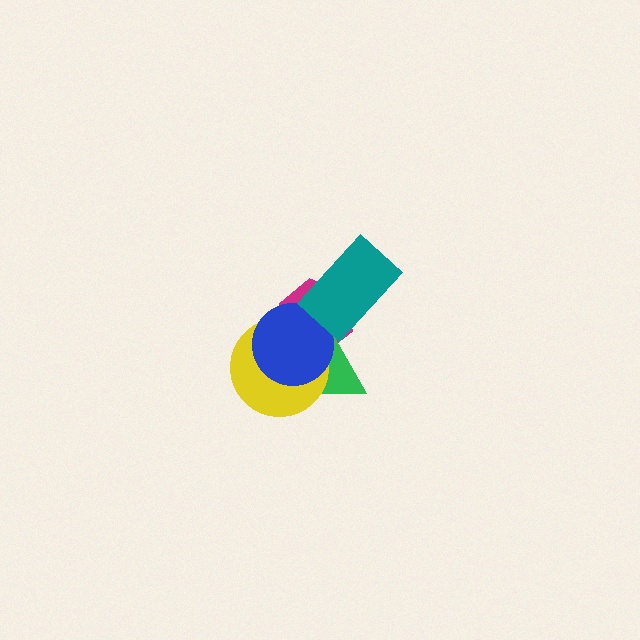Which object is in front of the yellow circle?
The blue circle is in front of the yellow circle.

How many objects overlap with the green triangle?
3 objects overlap with the green triangle.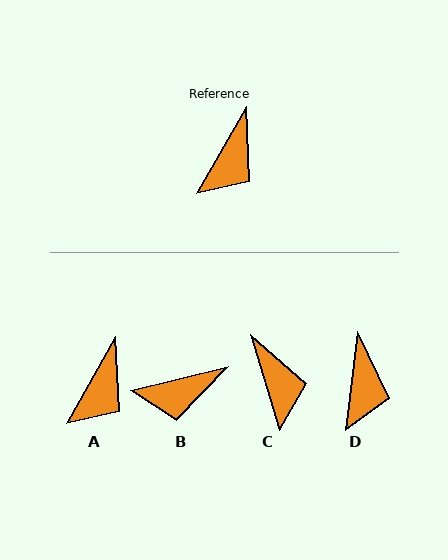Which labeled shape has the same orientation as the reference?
A.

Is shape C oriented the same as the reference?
No, it is off by about 46 degrees.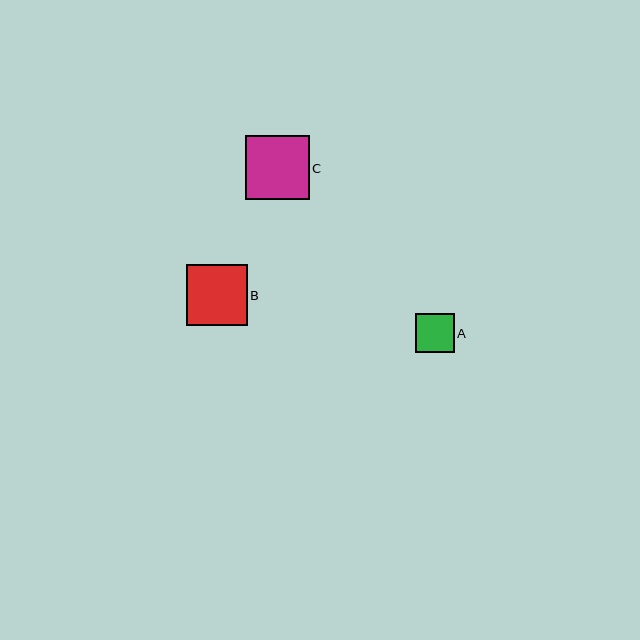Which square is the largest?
Square C is the largest with a size of approximately 64 pixels.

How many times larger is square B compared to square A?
Square B is approximately 1.6 times the size of square A.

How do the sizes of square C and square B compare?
Square C and square B are approximately the same size.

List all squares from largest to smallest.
From largest to smallest: C, B, A.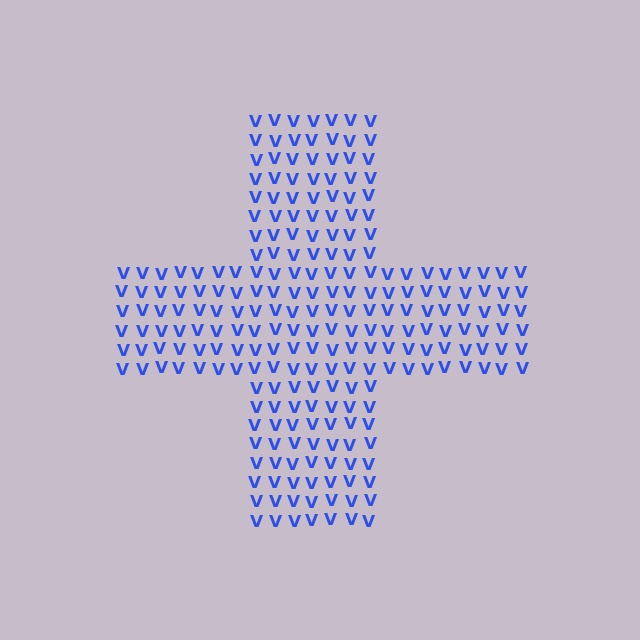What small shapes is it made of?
It is made of small letter V's.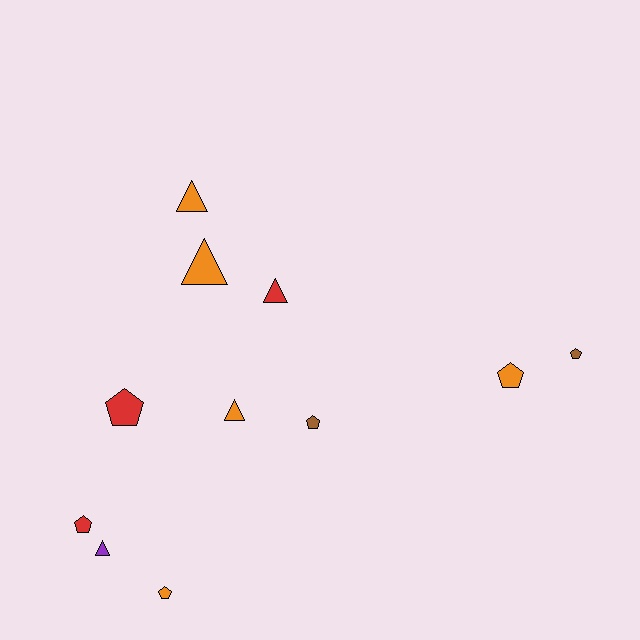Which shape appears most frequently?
Pentagon, with 6 objects.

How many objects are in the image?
There are 11 objects.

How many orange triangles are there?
There are 3 orange triangles.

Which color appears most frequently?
Orange, with 5 objects.